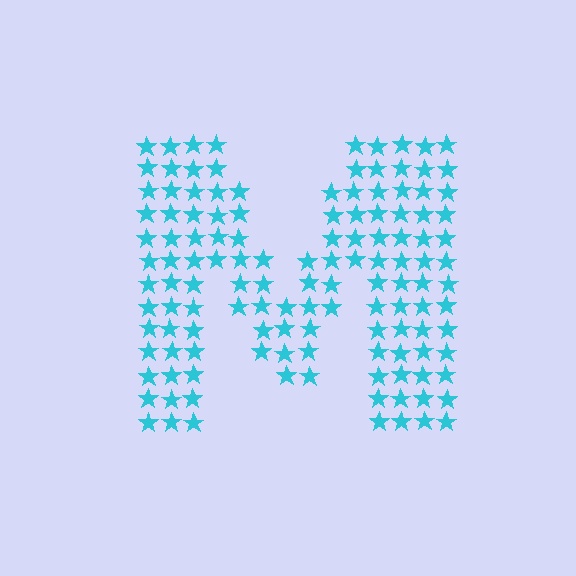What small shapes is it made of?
It is made of small stars.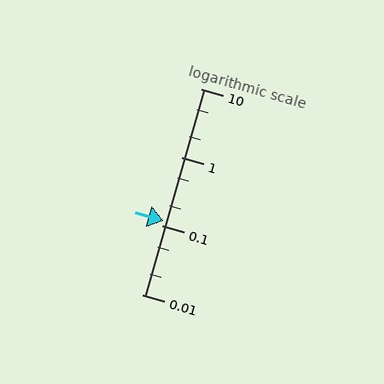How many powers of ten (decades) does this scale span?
The scale spans 3 decades, from 0.01 to 10.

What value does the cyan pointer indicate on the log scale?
The pointer indicates approximately 0.12.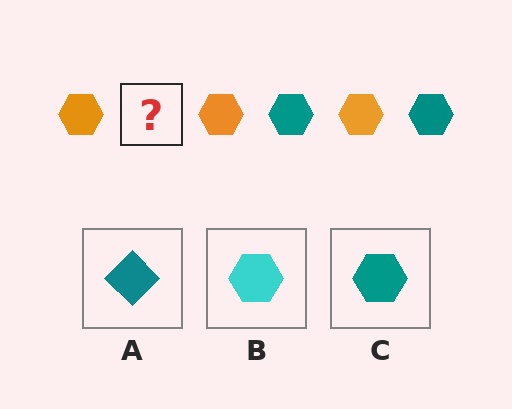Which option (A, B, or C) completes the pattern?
C.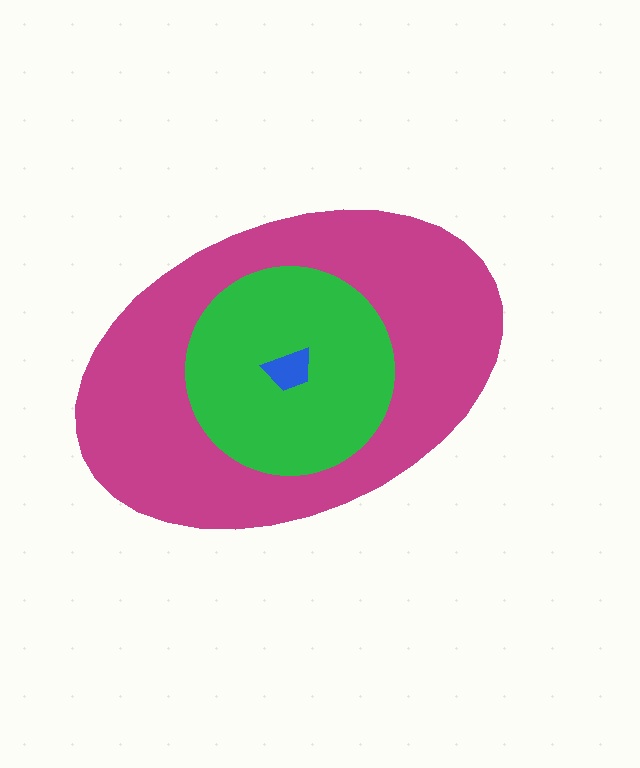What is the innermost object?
The blue trapezoid.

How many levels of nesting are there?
3.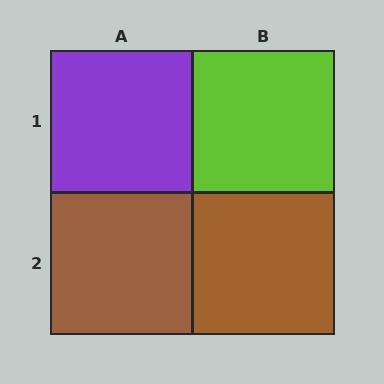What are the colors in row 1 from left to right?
Purple, lime.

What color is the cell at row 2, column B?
Brown.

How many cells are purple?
1 cell is purple.